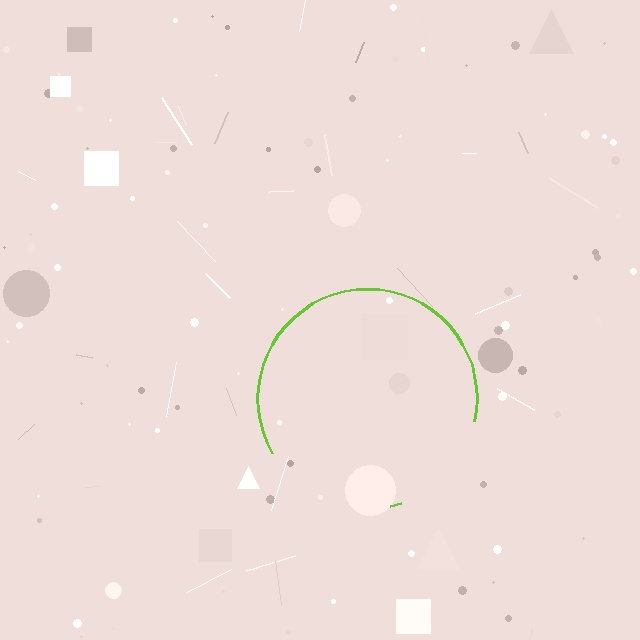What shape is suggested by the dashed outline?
The dashed outline suggests a circle.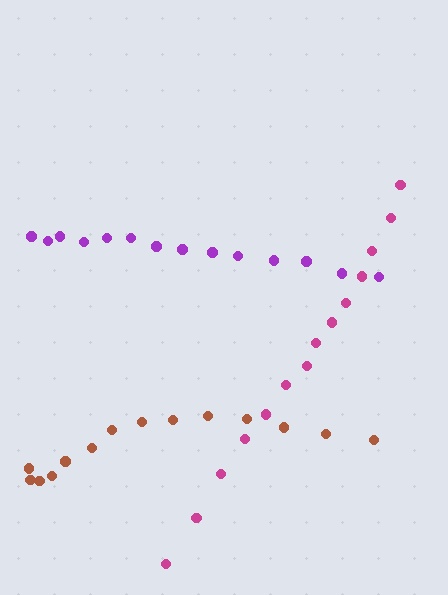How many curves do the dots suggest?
There are 3 distinct paths.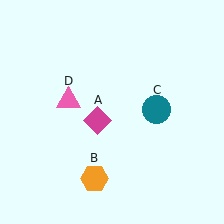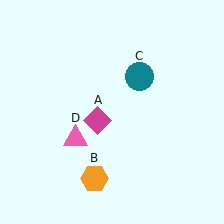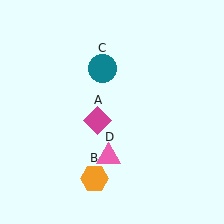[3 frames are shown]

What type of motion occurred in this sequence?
The teal circle (object C), pink triangle (object D) rotated counterclockwise around the center of the scene.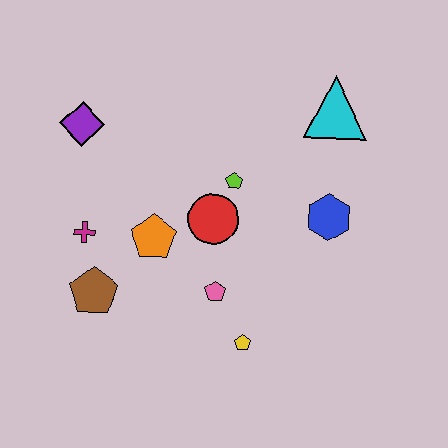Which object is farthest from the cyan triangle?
The brown pentagon is farthest from the cyan triangle.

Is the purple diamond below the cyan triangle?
Yes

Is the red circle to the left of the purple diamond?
No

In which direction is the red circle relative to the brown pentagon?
The red circle is to the right of the brown pentagon.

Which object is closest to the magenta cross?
The brown pentagon is closest to the magenta cross.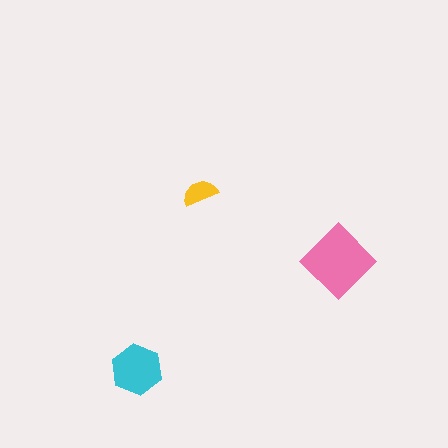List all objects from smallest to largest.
The yellow semicircle, the cyan hexagon, the pink diamond.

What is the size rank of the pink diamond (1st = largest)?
1st.